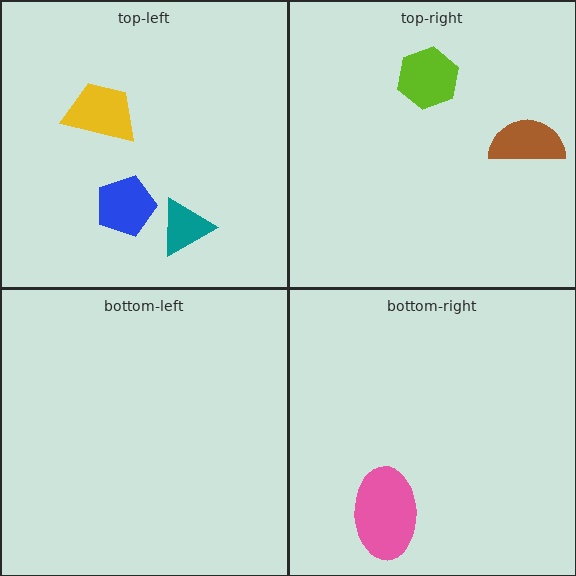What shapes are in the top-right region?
The lime hexagon, the brown semicircle.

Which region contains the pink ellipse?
The bottom-right region.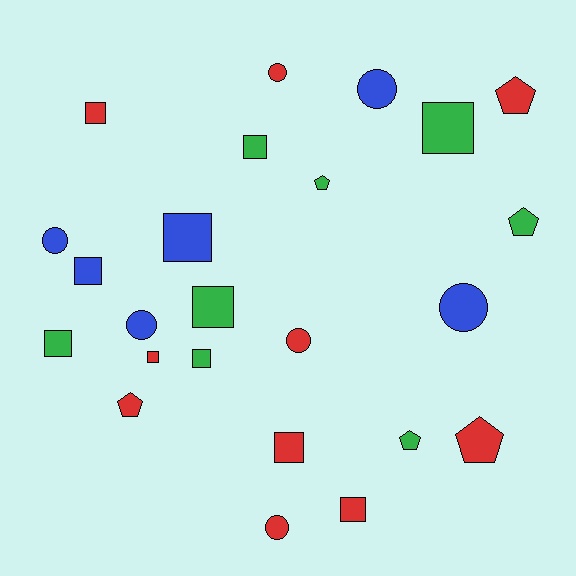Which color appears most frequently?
Red, with 10 objects.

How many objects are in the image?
There are 24 objects.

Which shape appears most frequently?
Square, with 11 objects.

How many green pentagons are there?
There are 3 green pentagons.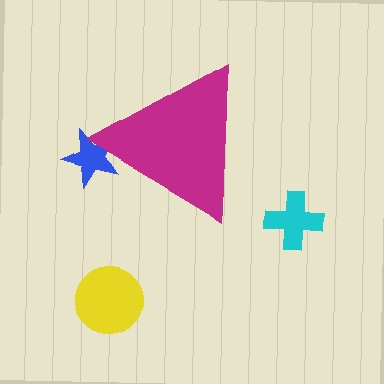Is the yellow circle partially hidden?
No, the yellow circle is fully visible.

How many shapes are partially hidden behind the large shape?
1 shape is partially hidden.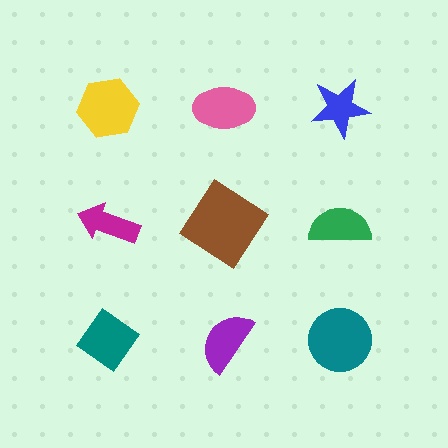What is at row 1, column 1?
A yellow hexagon.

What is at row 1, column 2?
A pink ellipse.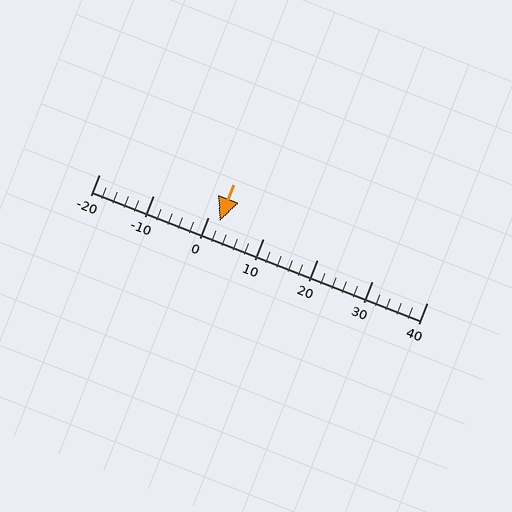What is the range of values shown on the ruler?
The ruler shows values from -20 to 40.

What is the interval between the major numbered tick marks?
The major tick marks are spaced 10 units apart.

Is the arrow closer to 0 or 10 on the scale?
The arrow is closer to 0.